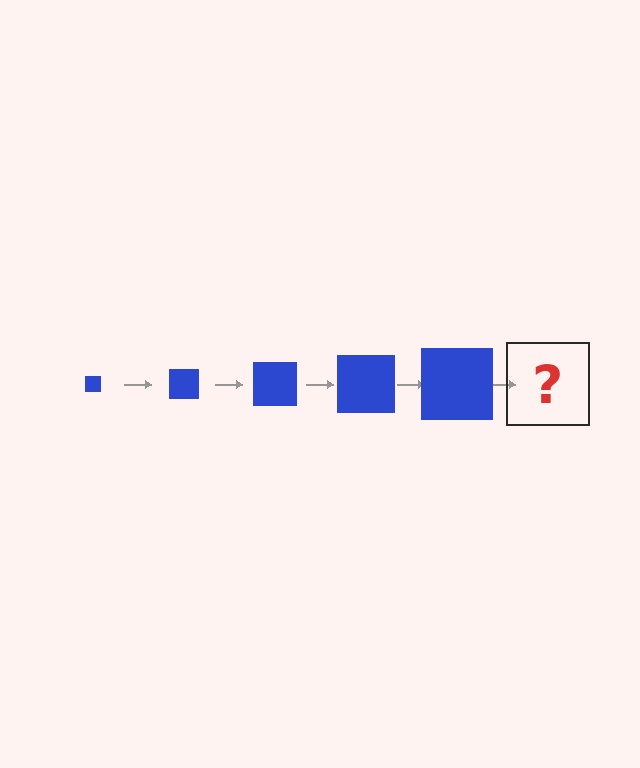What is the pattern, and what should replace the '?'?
The pattern is that the square gets progressively larger each step. The '?' should be a blue square, larger than the previous one.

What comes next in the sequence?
The next element should be a blue square, larger than the previous one.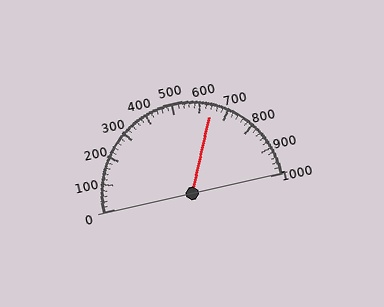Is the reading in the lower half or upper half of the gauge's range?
The reading is in the upper half of the range (0 to 1000).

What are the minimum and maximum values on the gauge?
The gauge ranges from 0 to 1000.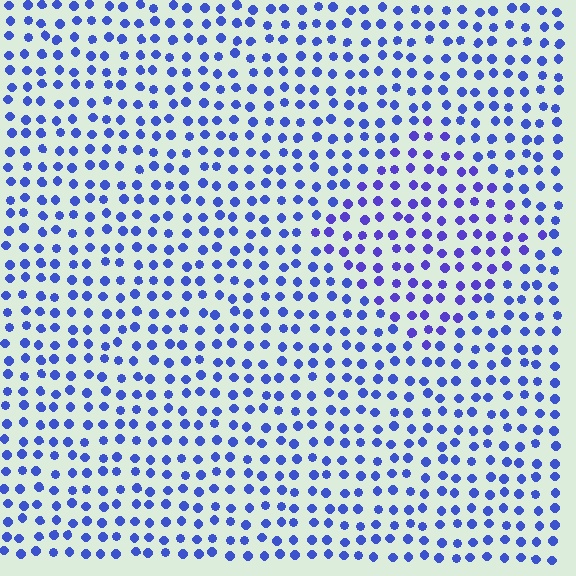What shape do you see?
I see a diamond.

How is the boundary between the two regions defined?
The boundary is defined purely by a slight shift in hue (about 21 degrees). Spacing, size, and orientation are identical on both sides.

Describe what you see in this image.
The image is filled with small blue elements in a uniform arrangement. A diamond-shaped region is visible where the elements are tinted to a slightly different hue, forming a subtle color boundary.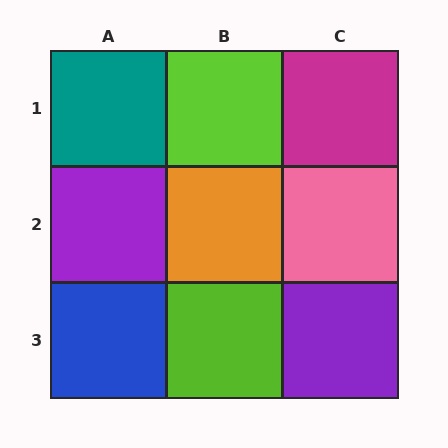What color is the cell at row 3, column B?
Lime.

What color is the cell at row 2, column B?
Orange.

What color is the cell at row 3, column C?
Purple.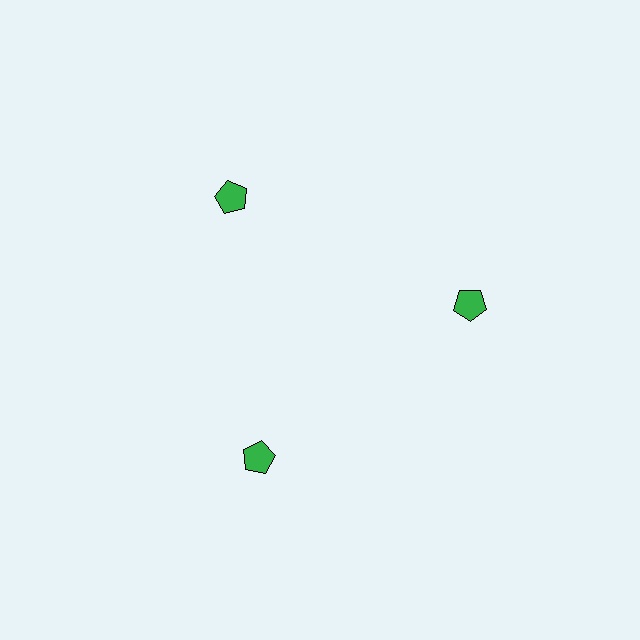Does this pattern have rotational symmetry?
Yes, this pattern has 3-fold rotational symmetry. It looks the same after rotating 120 degrees around the center.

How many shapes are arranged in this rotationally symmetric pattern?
There are 3 shapes, arranged in 3 groups of 1.